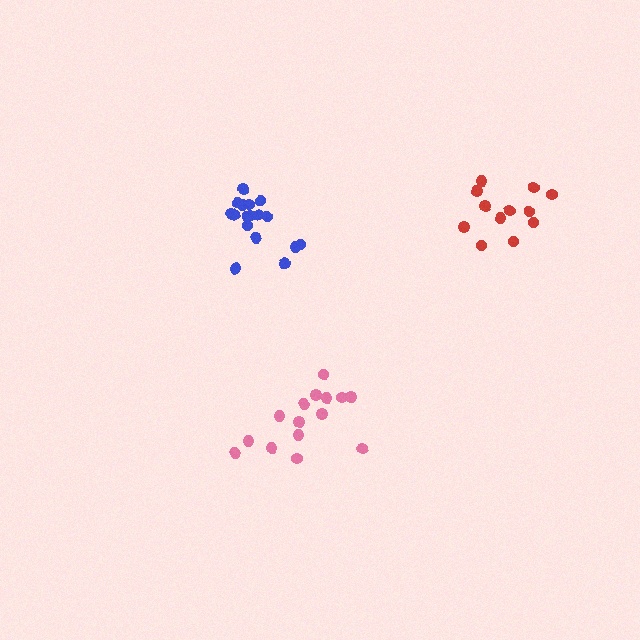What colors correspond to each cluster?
The clusters are colored: blue, pink, red.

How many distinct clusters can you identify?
There are 3 distinct clusters.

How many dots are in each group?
Group 1: 17 dots, Group 2: 15 dots, Group 3: 12 dots (44 total).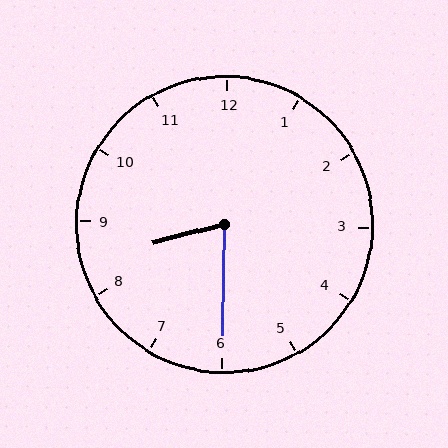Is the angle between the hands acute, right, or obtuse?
It is acute.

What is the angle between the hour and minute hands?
Approximately 75 degrees.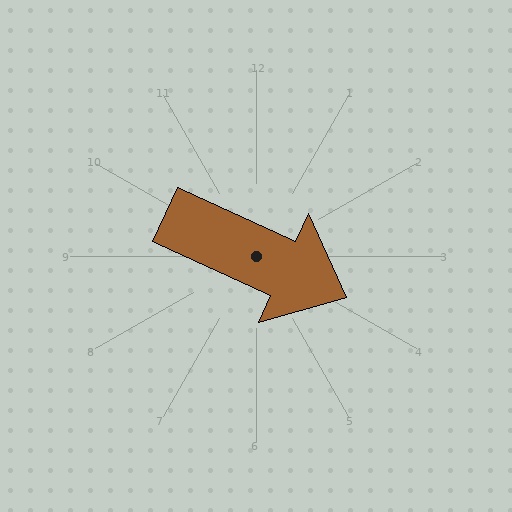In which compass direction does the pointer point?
Southeast.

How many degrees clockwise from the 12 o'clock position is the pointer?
Approximately 114 degrees.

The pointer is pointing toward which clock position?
Roughly 4 o'clock.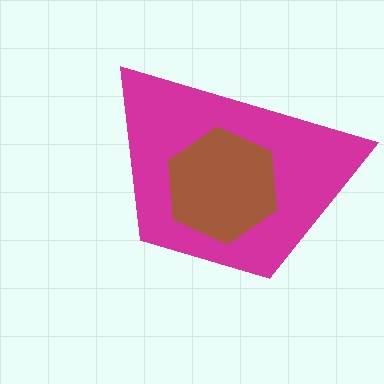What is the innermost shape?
The brown hexagon.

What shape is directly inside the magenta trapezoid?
The brown hexagon.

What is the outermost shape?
The magenta trapezoid.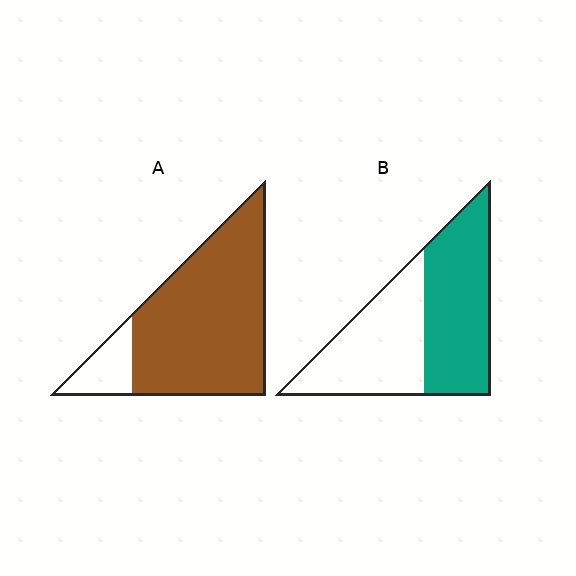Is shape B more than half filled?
Roughly half.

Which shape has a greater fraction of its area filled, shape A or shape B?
Shape A.